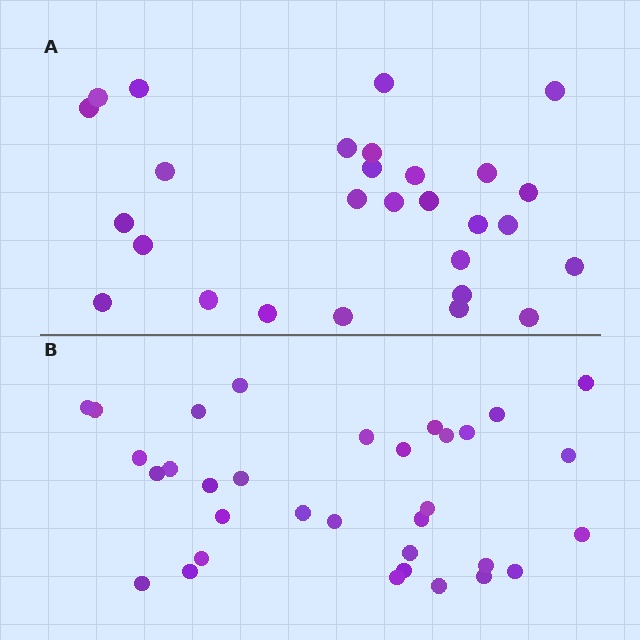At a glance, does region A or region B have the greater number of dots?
Region B (the bottom region) has more dots.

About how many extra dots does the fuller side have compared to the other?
Region B has about 5 more dots than region A.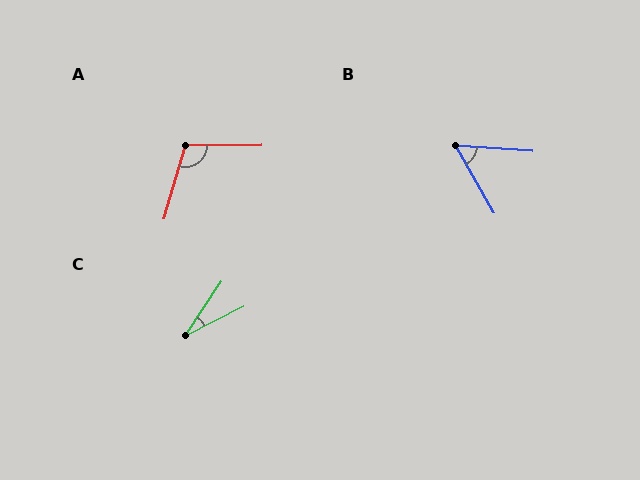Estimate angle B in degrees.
Approximately 56 degrees.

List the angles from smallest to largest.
C (29°), B (56°), A (107°).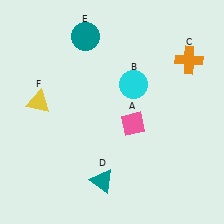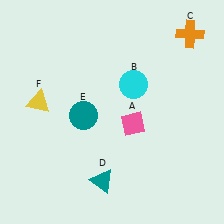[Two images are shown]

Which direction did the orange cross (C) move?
The orange cross (C) moved up.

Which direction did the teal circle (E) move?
The teal circle (E) moved down.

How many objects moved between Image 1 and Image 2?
2 objects moved between the two images.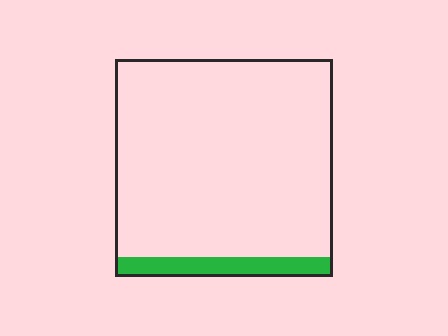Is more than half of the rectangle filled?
No.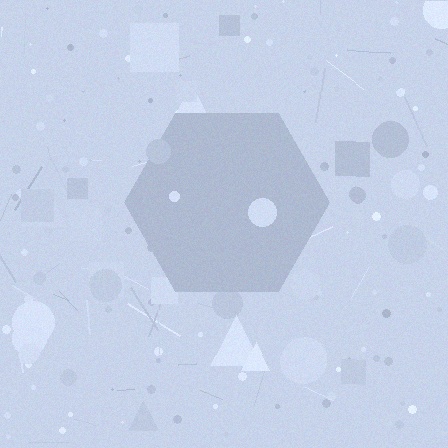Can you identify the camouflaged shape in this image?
The camouflaged shape is a hexagon.